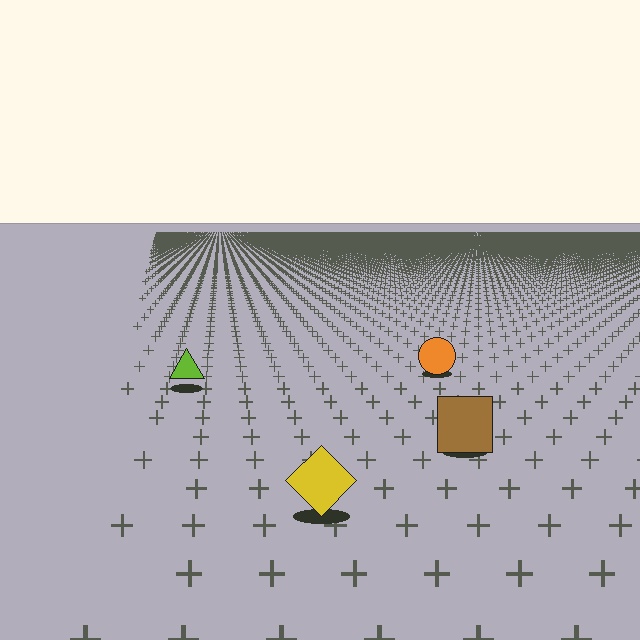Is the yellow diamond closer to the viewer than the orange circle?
Yes. The yellow diamond is closer — you can tell from the texture gradient: the ground texture is coarser near it.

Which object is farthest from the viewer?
The orange circle is farthest from the viewer. It appears smaller and the ground texture around it is denser.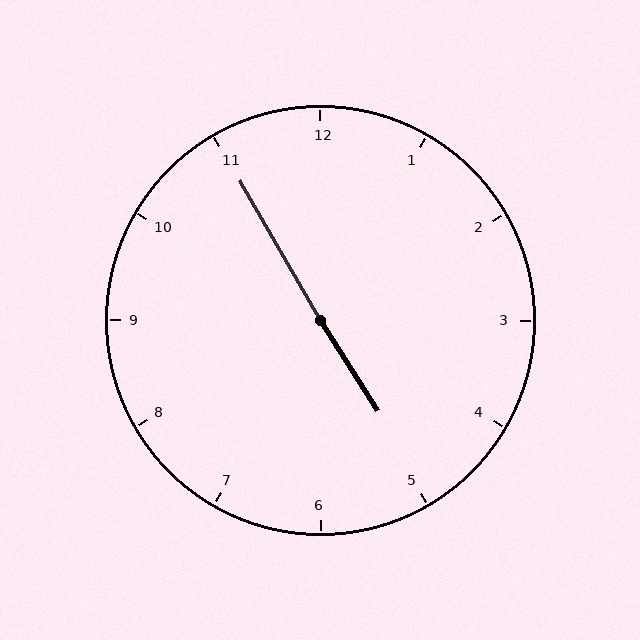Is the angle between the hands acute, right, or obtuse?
It is obtuse.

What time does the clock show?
4:55.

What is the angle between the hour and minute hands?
Approximately 178 degrees.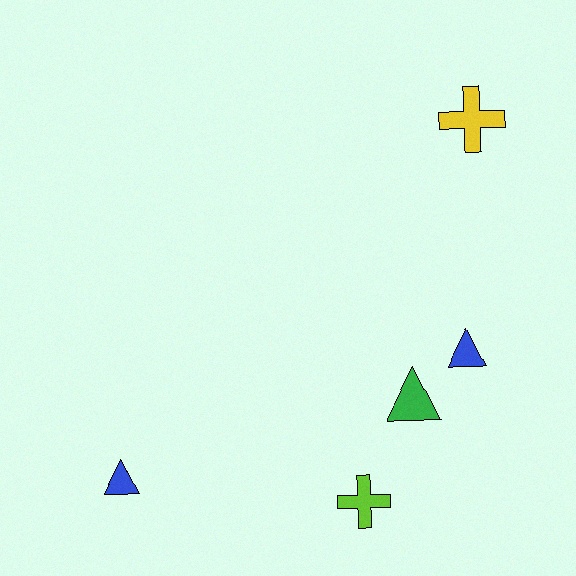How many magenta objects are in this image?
There are no magenta objects.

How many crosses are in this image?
There are 2 crosses.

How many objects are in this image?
There are 5 objects.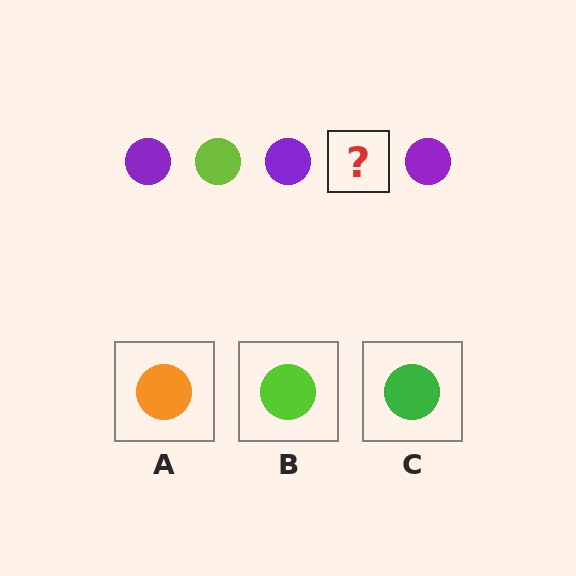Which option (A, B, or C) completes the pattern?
B.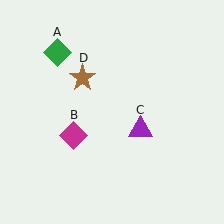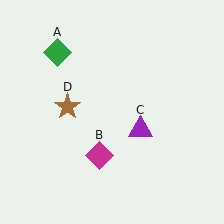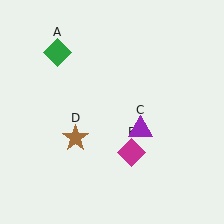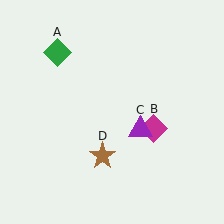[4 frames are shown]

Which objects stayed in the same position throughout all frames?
Green diamond (object A) and purple triangle (object C) remained stationary.